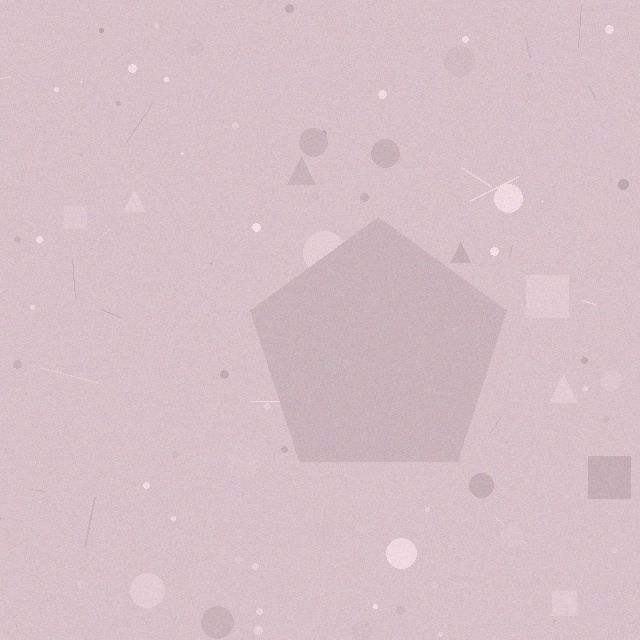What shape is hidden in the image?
A pentagon is hidden in the image.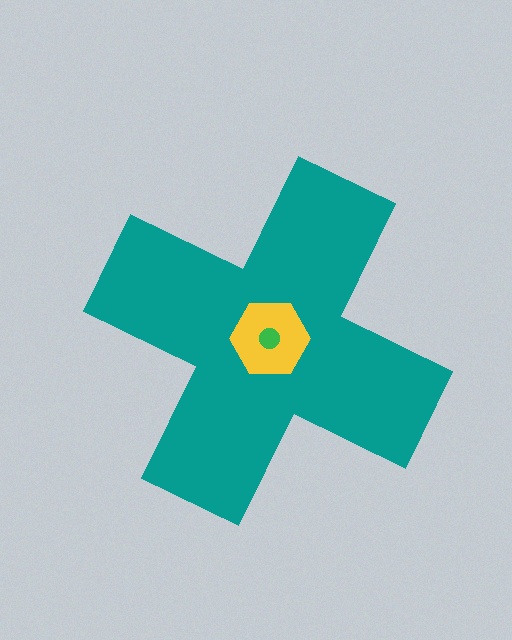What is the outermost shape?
The teal cross.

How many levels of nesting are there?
3.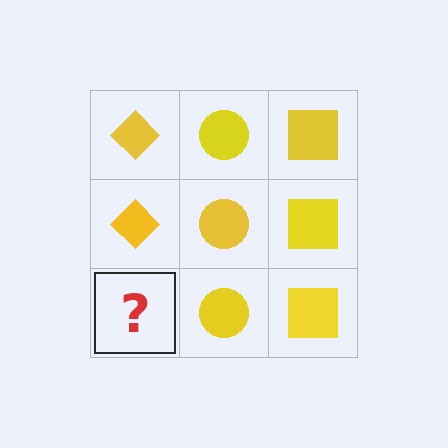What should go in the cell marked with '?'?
The missing cell should contain a yellow diamond.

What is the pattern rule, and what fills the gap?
The rule is that each column has a consistent shape. The gap should be filled with a yellow diamond.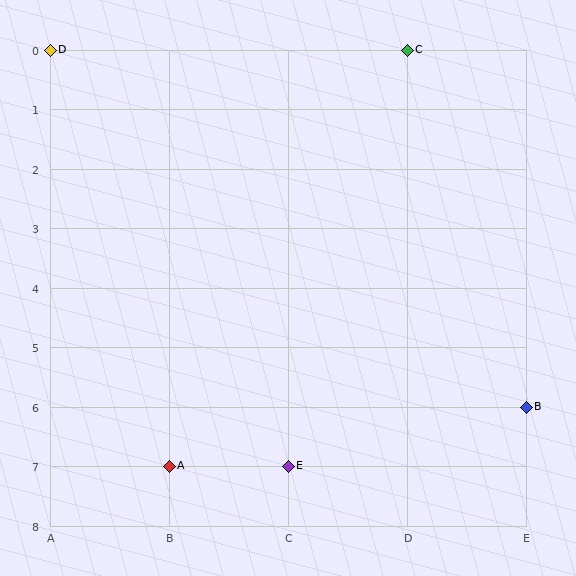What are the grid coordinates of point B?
Point B is at grid coordinates (E, 6).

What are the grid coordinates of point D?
Point D is at grid coordinates (A, 0).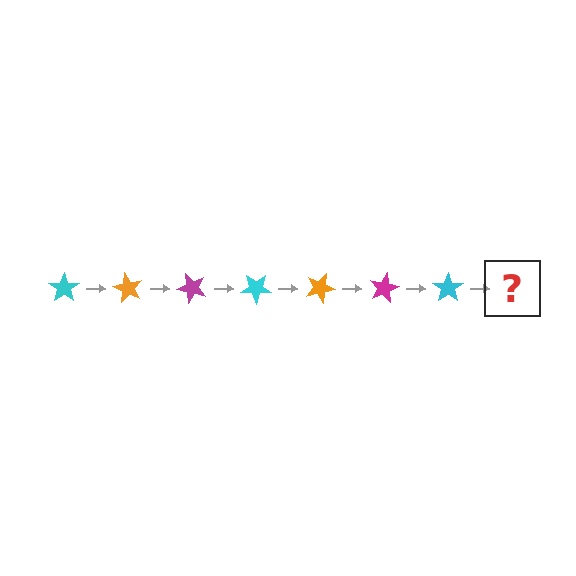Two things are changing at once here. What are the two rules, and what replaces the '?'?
The two rules are that it rotates 60 degrees each step and the color cycles through cyan, orange, and magenta. The '?' should be an orange star, rotated 420 degrees from the start.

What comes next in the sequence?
The next element should be an orange star, rotated 420 degrees from the start.